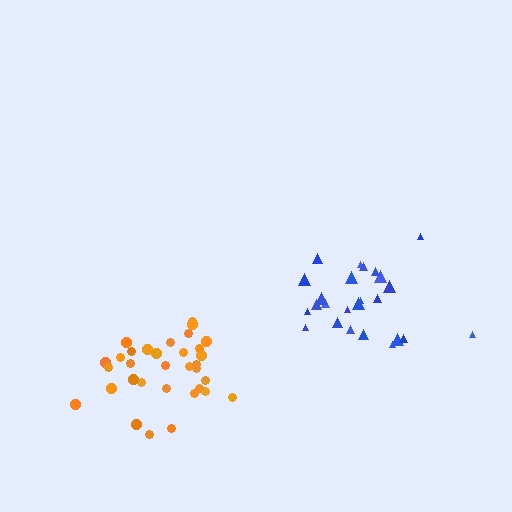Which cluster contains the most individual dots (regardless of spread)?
Orange (33).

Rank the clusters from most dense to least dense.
orange, blue.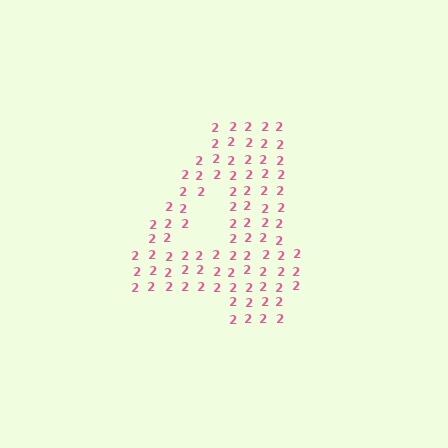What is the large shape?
The large shape is the digit 4.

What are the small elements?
The small elements are digit 2's.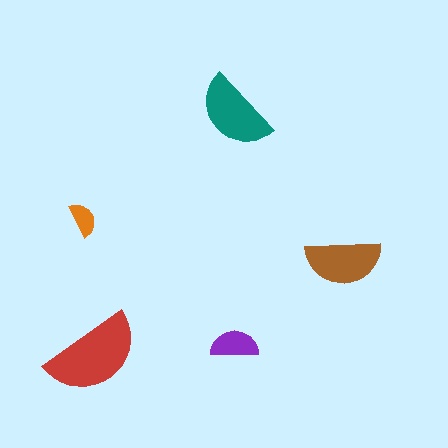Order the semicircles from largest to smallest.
the red one, the teal one, the brown one, the purple one, the orange one.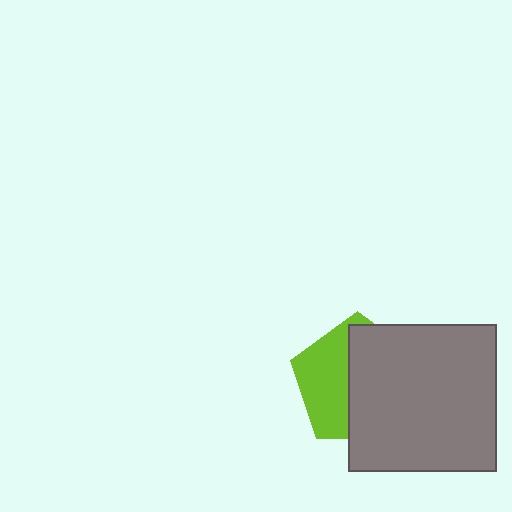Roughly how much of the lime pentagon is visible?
A small part of it is visible (roughly 41%).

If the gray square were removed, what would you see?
You would see the complete lime pentagon.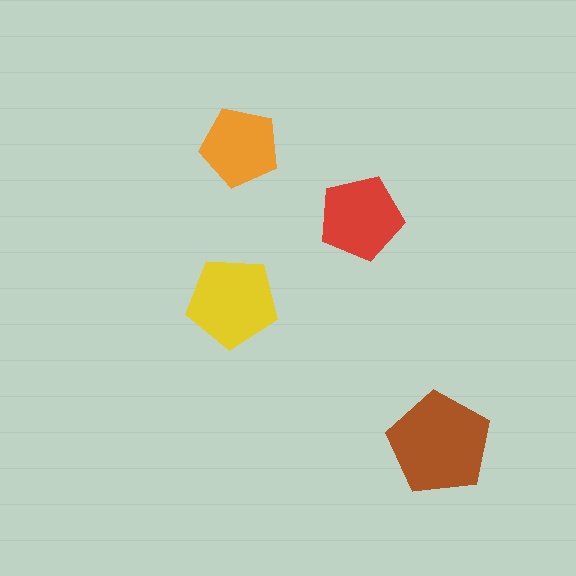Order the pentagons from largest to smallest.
the brown one, the yellow one, the red one, the orange one.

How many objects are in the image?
There are 4 objects in the image.